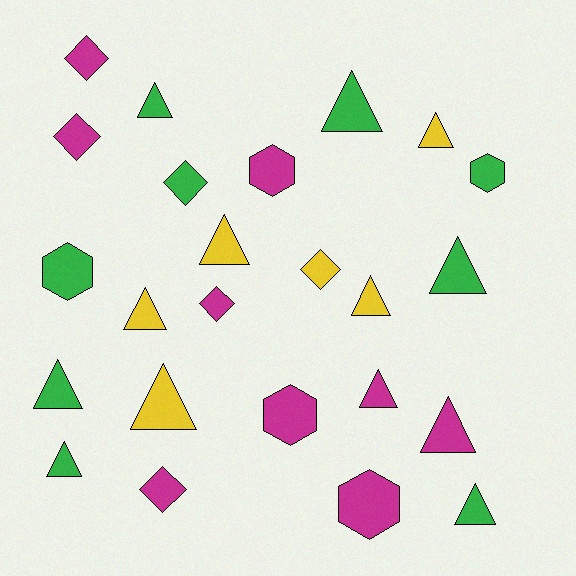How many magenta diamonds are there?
There are 4 magenta diamonds.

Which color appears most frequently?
Magenta, with 9 objects.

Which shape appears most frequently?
Triangle, with 13 objects.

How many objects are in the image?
There are 24 objects.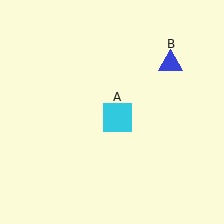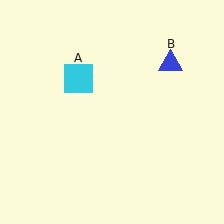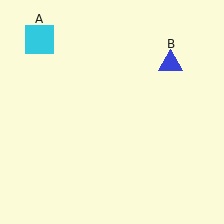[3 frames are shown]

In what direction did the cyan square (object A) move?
The cyan square (object A) moved up and to the left.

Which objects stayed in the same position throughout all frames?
Blue triangle (object B) remained stationary.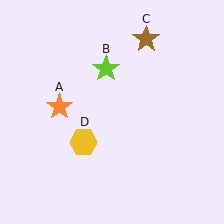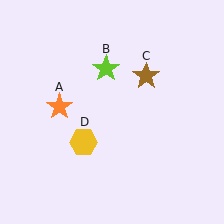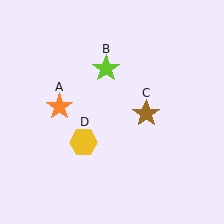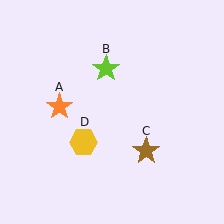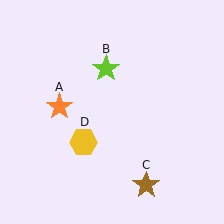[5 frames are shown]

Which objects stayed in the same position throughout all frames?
Orange star (object A) and lime star (object B) and yellow hexagon (object D) remained stationary.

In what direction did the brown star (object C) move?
The brown star (object C) moved down.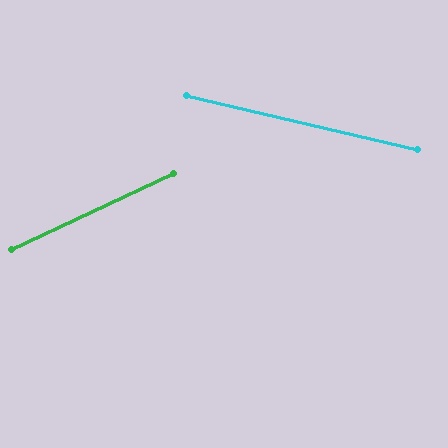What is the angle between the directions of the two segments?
Approximately 38 degrees.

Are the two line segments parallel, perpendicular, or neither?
Neither parallel nor perpendicular — they differ by about 38°.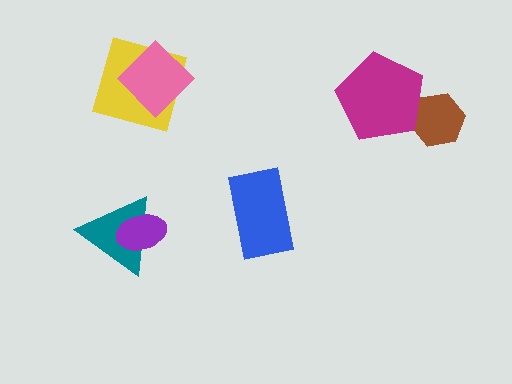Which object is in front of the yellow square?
The pink diamond is in front of the yellow square.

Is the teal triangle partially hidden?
Yes, it is partially covered by another shape.